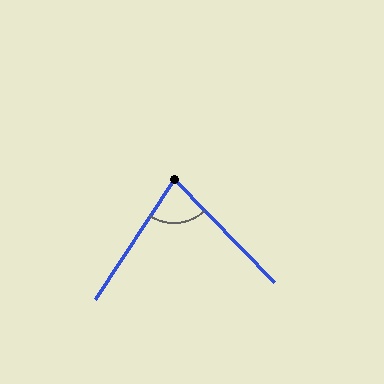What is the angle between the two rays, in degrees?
Approximately 77 degrees.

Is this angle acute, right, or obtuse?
It is acute.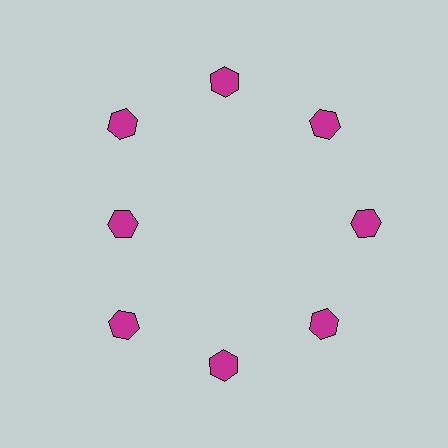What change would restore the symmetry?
The symmetry would be restored by moving it outward, back onto the ring so that all 8 hexagons sit at equal angles and equal distance from the center.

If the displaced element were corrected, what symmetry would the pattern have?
It would have 8-fold rotational symmetry — the pattern would map onto itself every 45 degrees.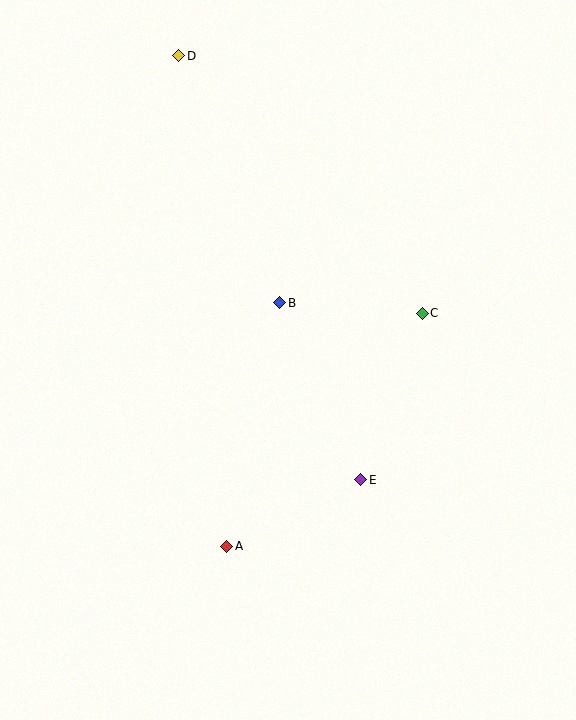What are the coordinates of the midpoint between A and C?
The midpoint between A and C is at (324, 430).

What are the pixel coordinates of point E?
Point E is at (361, 480).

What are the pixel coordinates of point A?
Point A is at (227, 547).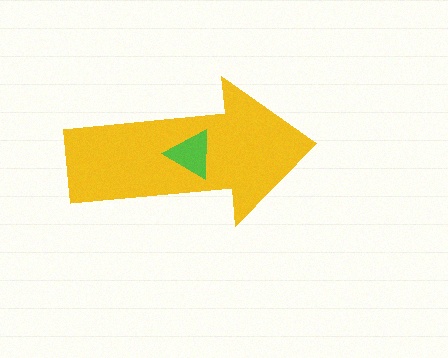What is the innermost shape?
The lime triangle.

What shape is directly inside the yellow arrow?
The lime triangle.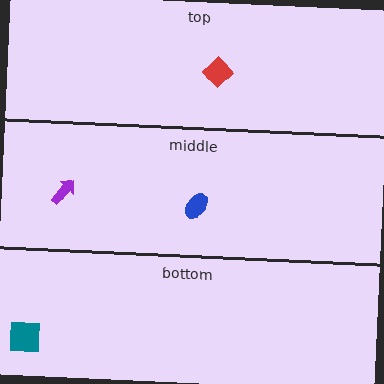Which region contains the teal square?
The bottom region.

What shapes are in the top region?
The red diamond.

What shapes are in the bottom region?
The teal square.